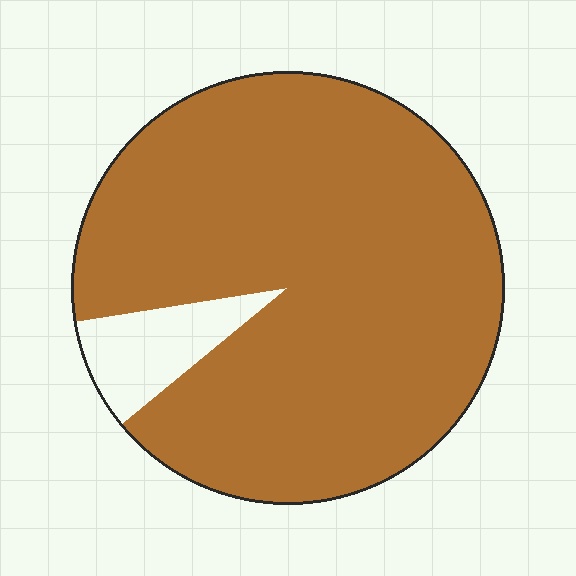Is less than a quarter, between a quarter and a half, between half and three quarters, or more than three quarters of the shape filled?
More than three quarters.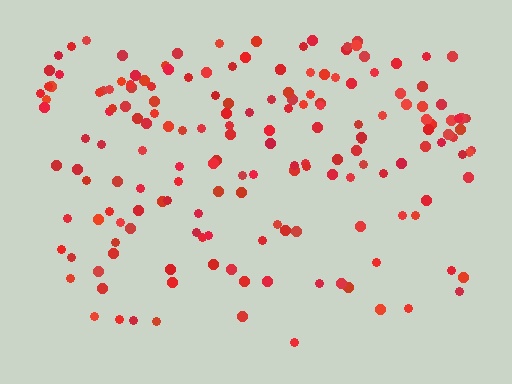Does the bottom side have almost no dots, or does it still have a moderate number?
Still a moderate number, just noticeably fewer than the top.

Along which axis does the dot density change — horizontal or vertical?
Vertical.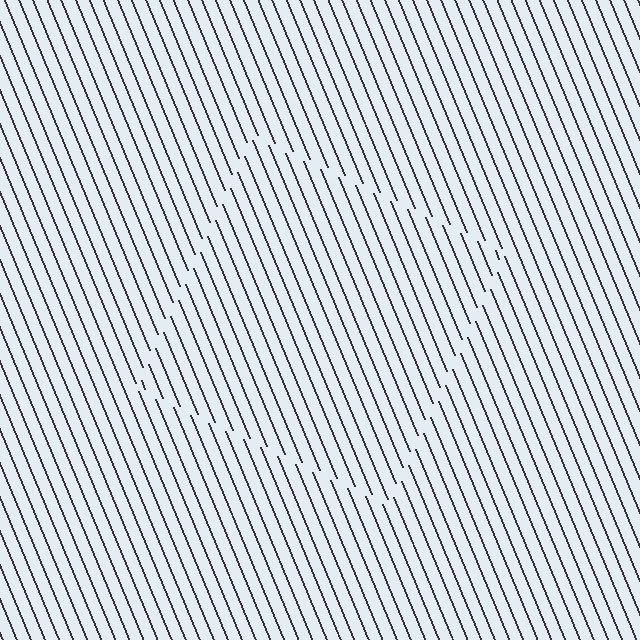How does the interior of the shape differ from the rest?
The interior of the shape contains the same grating, shifted by half a period — the contour is defined by the phase discontinuity where line-ends from the inner and outer gratings abut.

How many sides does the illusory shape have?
4 sides — the line-ends trace a square.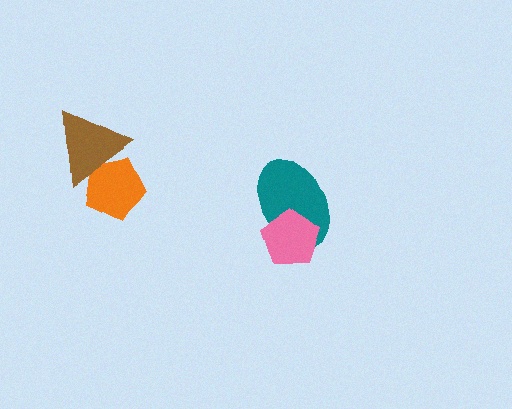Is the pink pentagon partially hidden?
No, no other shape covers it.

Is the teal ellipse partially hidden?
Yes, it is partially covered by another shape.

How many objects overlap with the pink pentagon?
1 object overlaps with the pink pentagon.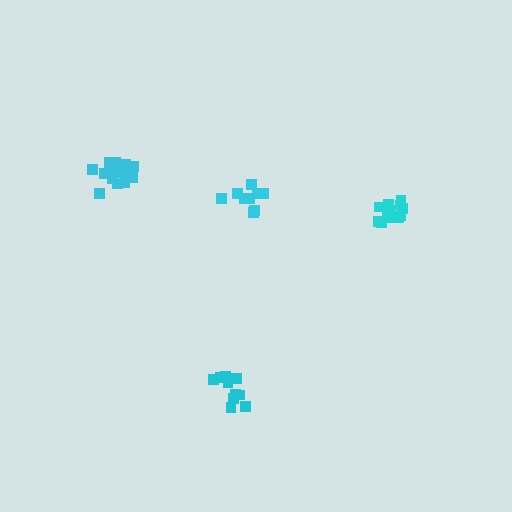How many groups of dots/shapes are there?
There are 4 groups.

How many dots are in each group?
Group 1: 10 dots, Group 2: 10 dots, Group 3: 14 dots, Group 4: 12 dots (46 total).